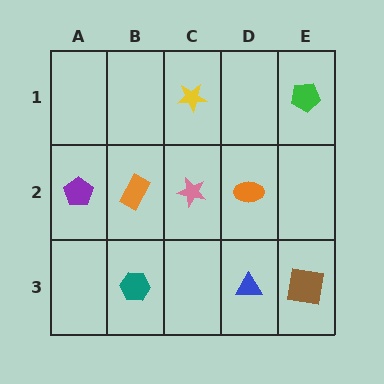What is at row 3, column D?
A blue triangle.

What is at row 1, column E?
A green pentagon.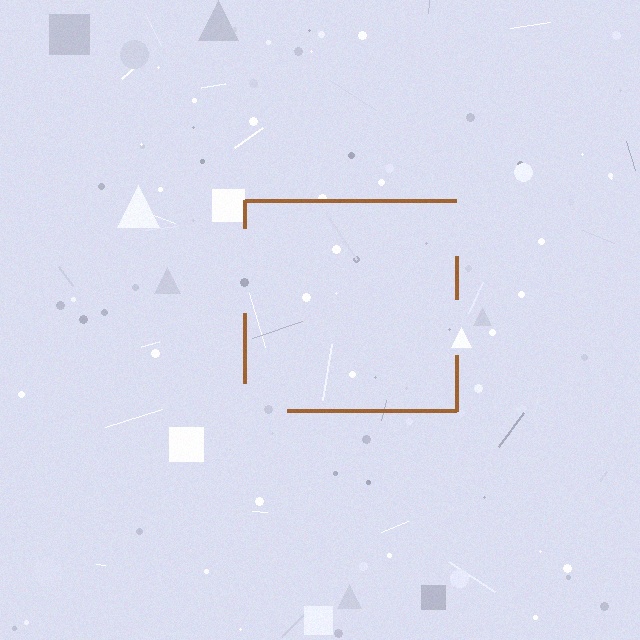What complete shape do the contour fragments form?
The contour fragments form a square.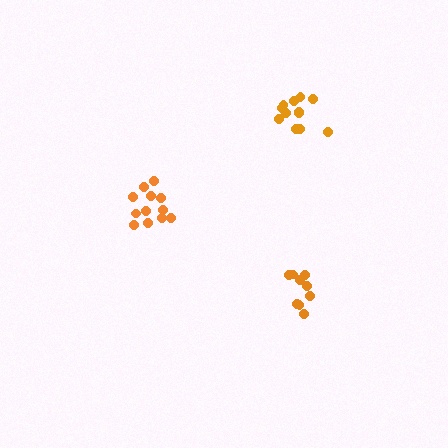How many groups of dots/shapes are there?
There are 3 groups.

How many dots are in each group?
Group 1: 9 dots, Group 2: 12 dots, Group 3: 12 dots (33 total).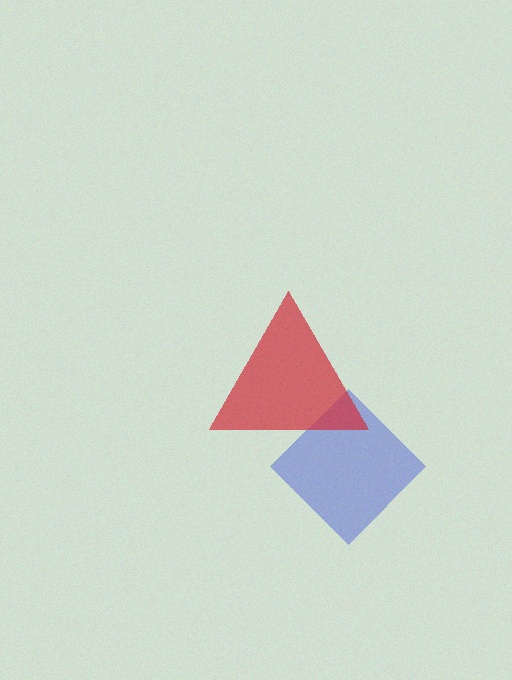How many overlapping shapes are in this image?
There are 2 overlapping shapes in the image.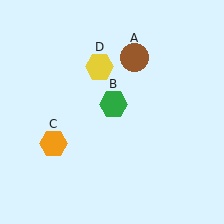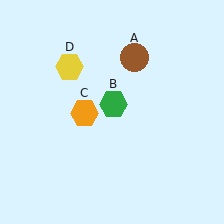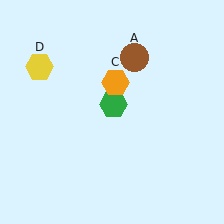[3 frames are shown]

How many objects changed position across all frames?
2 objects changed position: orange hexagon (object C), yellow hexagon (object D).